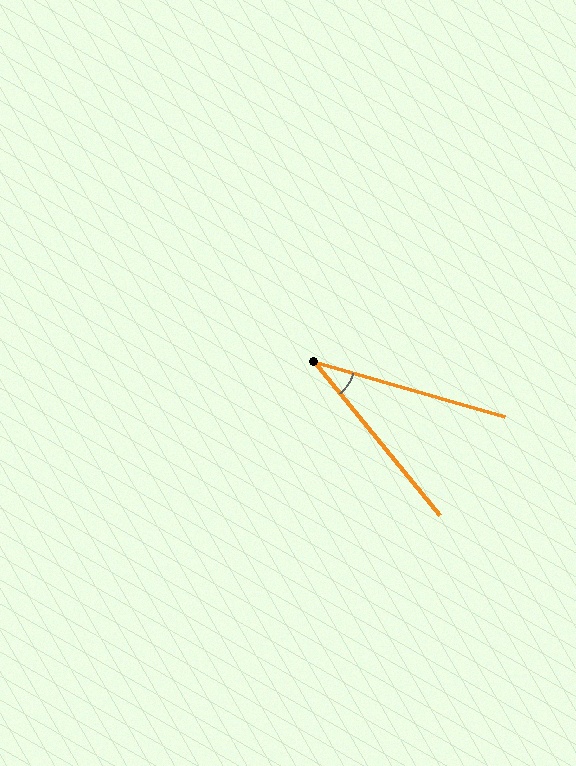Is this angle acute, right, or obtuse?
It is acute.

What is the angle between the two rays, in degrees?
Approximately 35 degrees.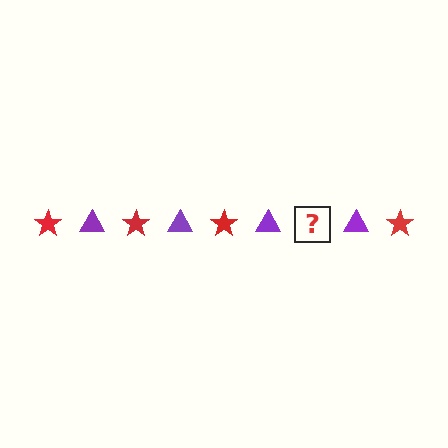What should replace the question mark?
The question mark should be replaced with a red star.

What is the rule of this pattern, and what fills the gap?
The rule is that the pattern alternates between red star and purple triangle. The gap should be filled with a red star.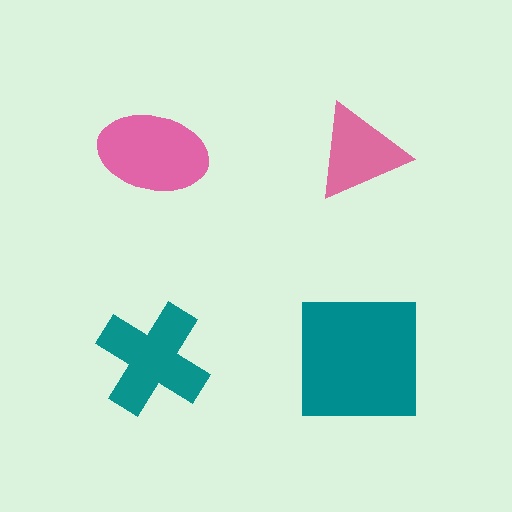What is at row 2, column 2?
A teal square.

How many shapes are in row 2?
2 shapes.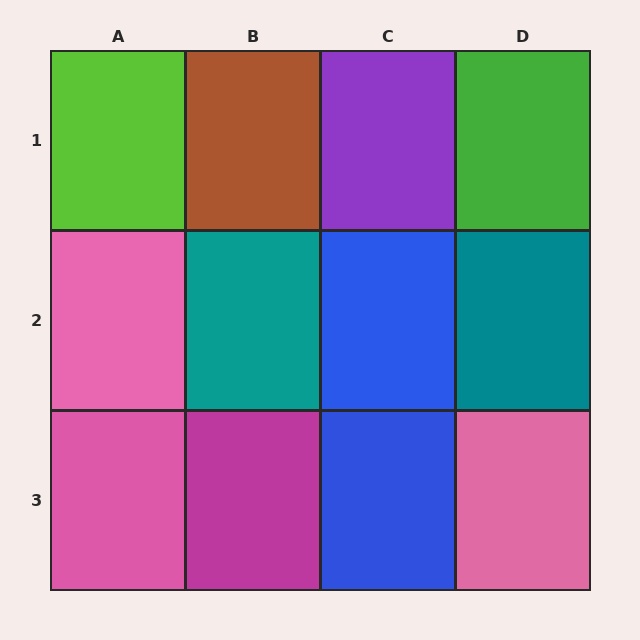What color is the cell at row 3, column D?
Pink.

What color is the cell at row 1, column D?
Green.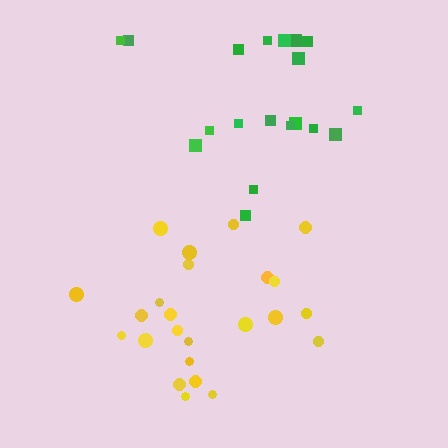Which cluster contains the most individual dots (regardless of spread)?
Yellow (24).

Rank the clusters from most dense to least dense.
yellow, green.